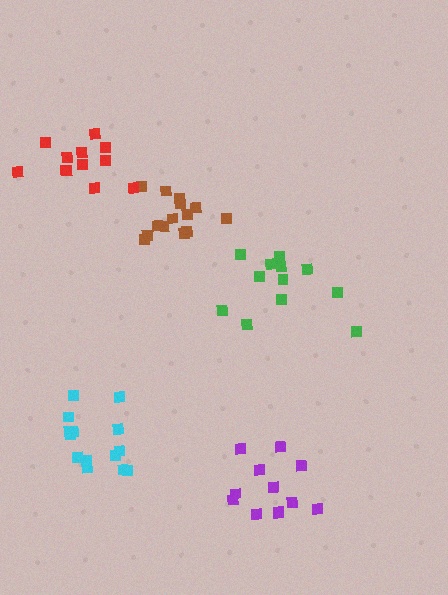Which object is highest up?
The red cluster is topmost.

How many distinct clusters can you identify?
There are 5 distinct clusters.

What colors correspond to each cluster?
The clusters are colored: brown, green, cyan, purple, red.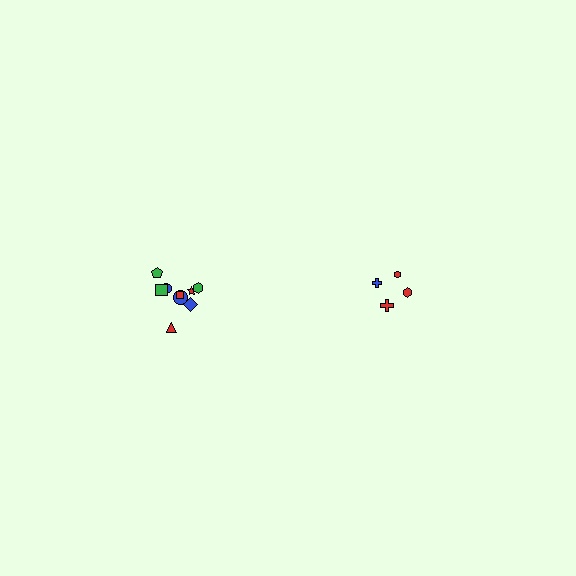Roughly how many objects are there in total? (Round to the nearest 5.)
Roughly 15 objects in total.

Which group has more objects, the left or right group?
The left group.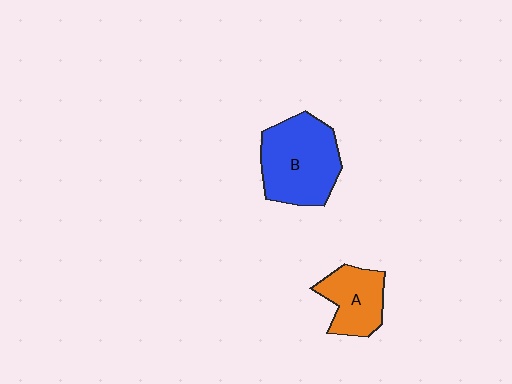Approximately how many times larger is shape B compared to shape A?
Approximately 1.7 times.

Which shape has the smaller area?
Shape A (orange).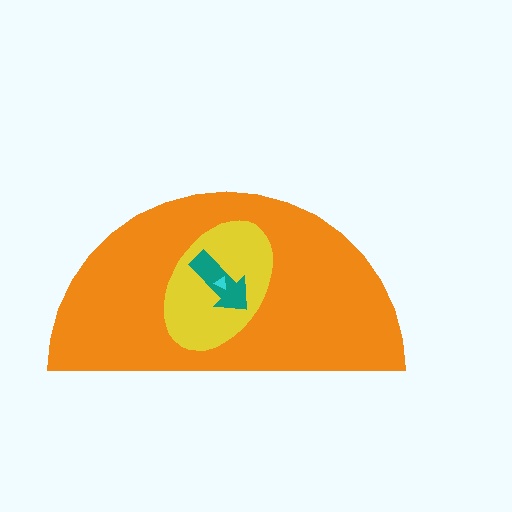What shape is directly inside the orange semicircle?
The yellow ellipse.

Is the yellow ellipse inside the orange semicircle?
Yes.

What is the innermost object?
The cyan triangle.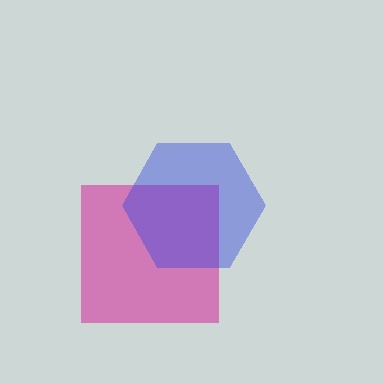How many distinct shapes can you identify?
There are 2 distinct shapes: a magenta square, a blue hexagon.